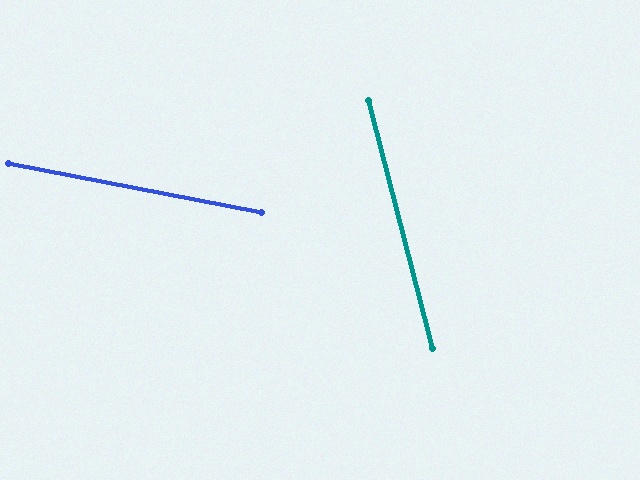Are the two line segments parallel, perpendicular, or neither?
Neither parallel nor perpendicular — they differ by about 65°.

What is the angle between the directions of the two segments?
Approximately 65 degrees.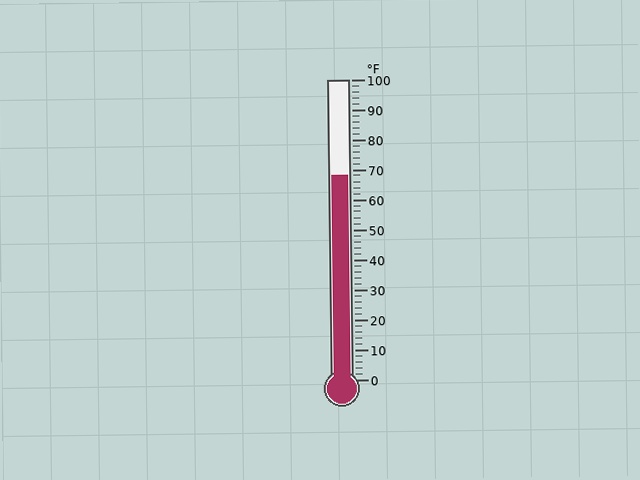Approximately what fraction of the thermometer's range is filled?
The thermometer is filled to approximately 70% of its range.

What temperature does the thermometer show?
The thermometer shows approximately 68°F.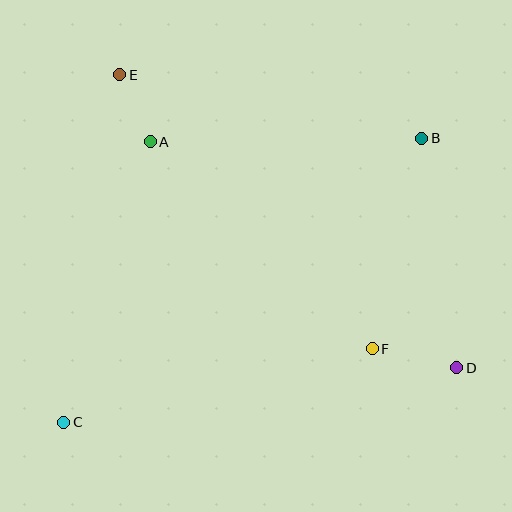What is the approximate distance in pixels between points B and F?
The distance between B and F is approximately 216 pixels.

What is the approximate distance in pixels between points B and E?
The distance between B and E is approximately 309 pixels.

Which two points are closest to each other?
Points A and E are closest to each other.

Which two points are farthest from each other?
Points B and C are farthest from each other.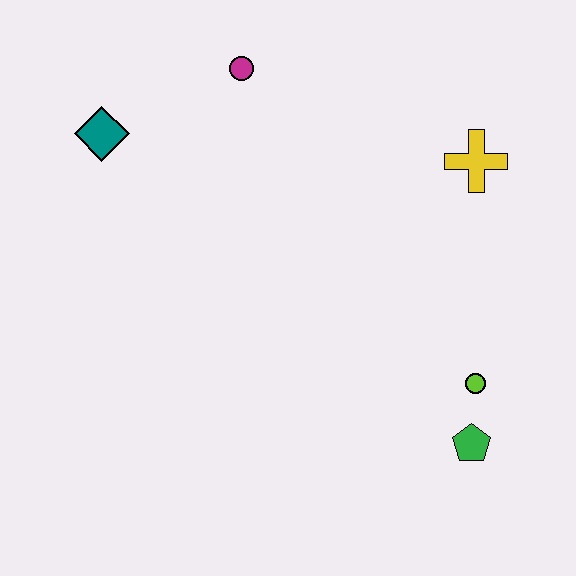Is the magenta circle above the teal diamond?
Yes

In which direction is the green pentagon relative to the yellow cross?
The green pentagon is below the yellow cross.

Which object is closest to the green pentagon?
The lime circle is closest to the green pentagon.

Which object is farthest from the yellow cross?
The teal diamond is farthest from the yellow cross.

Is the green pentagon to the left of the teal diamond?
No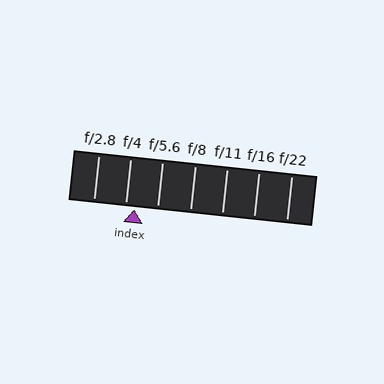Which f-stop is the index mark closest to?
The index mark is closest to f/4.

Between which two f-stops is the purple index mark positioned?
The index mark is between f/4 and f/5.6.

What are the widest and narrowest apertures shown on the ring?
The widest aperture shown is f/2.8 and the narrowest is f/22.